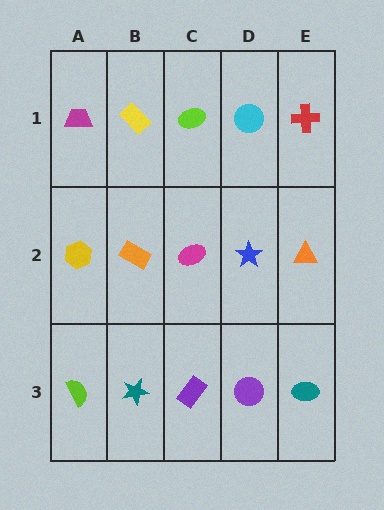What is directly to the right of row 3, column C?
A purple circle.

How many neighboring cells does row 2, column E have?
3.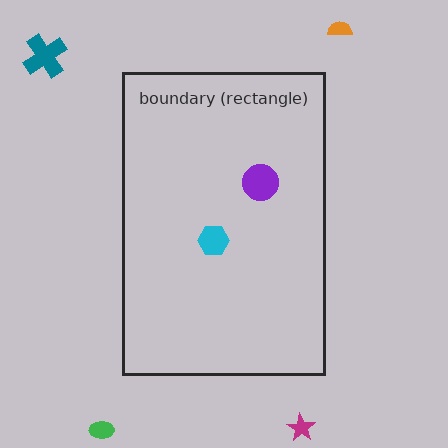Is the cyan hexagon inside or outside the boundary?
Inside.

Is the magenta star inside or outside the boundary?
Outside.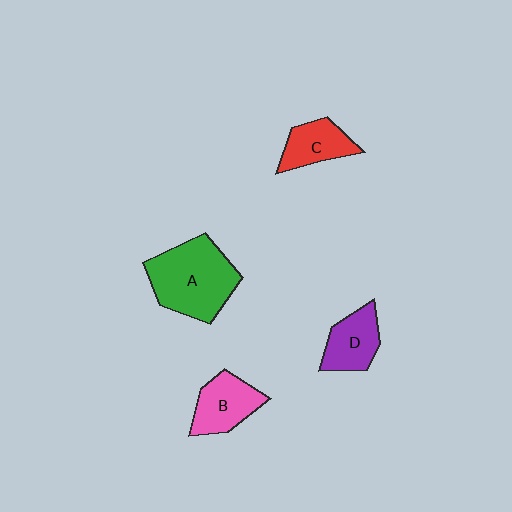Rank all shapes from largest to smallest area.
From largest to smallest: A (green), B (pink), D (purple), C (red).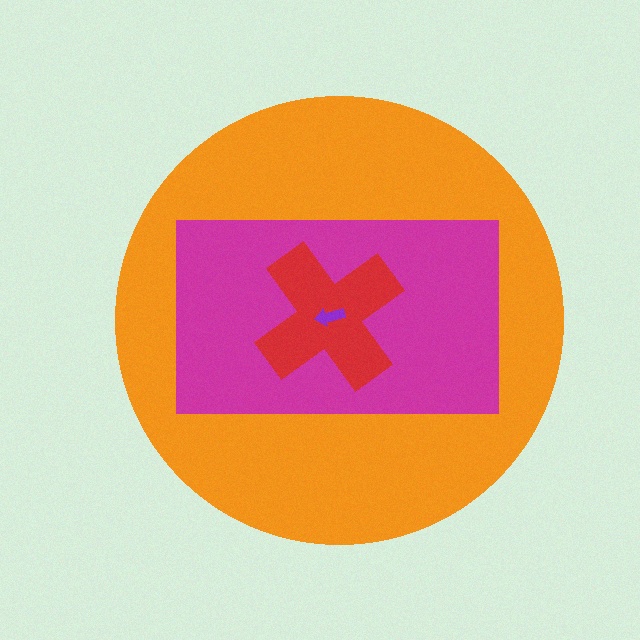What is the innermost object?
The purple arrow.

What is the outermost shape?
The orange circle.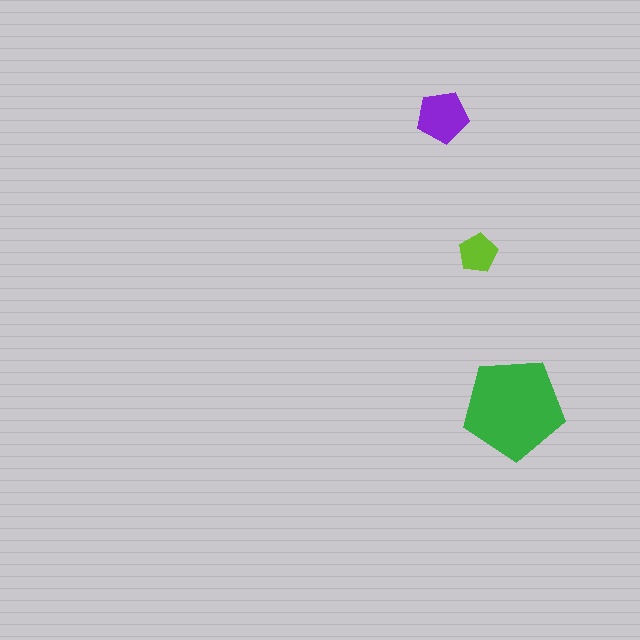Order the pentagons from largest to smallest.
the green one, the purple one, the lime one.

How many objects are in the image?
There are 3 objects in the image.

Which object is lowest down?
The green pentagon is bottommost.